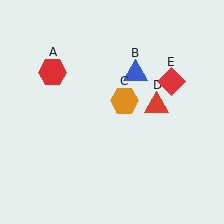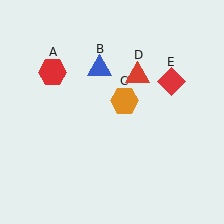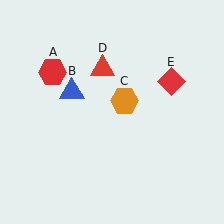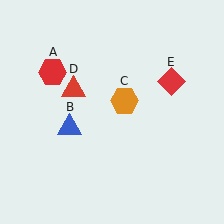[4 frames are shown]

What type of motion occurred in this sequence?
The blue triangle (object B), red triangle (object D) rotated counterclockwise around the center of the scene.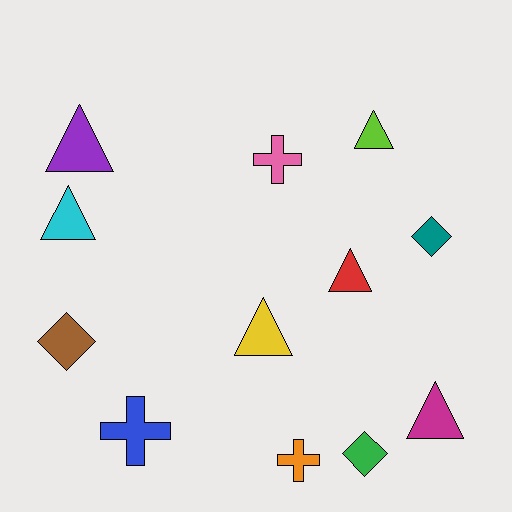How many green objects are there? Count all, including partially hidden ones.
There is 1 green object.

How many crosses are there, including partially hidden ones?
There are 3 crosses.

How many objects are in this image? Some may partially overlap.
There are 12 objects.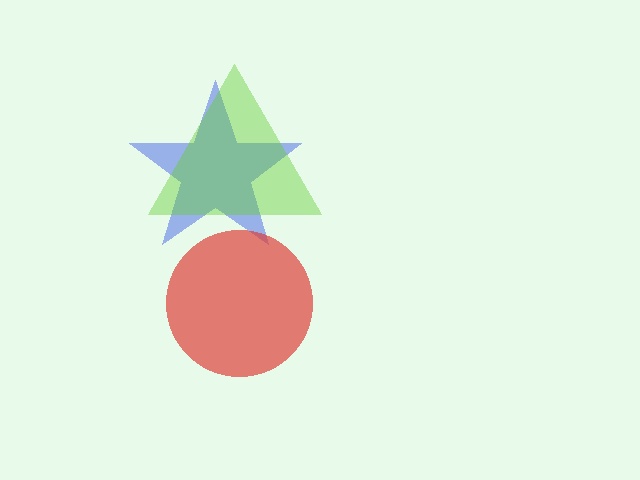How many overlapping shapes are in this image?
There are 3 overlapping shapes in the image.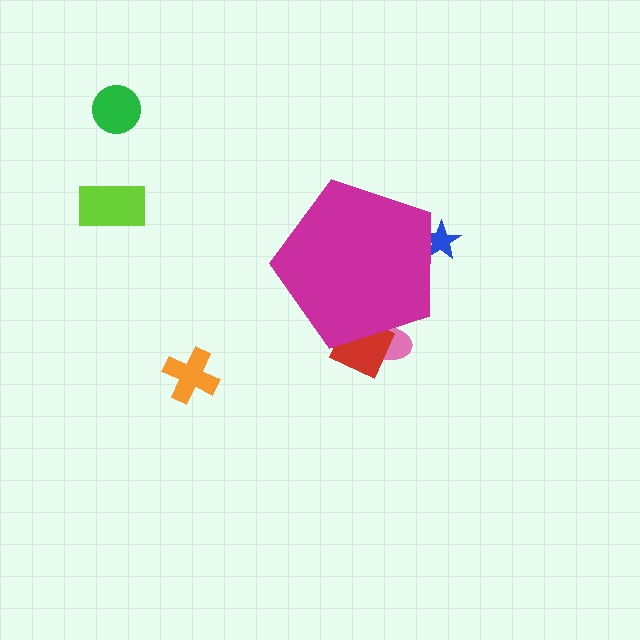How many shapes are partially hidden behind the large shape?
3 shapes are partially hidden.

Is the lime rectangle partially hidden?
No, the lime rectangle is fully visible.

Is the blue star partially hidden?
Yes, the blue star is partially hidden behind the magenta pentagon.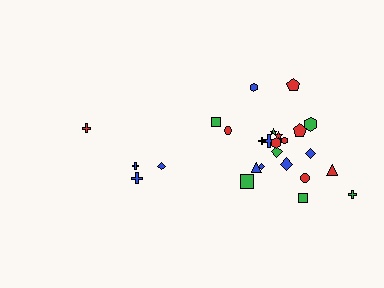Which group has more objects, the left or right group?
The right group.